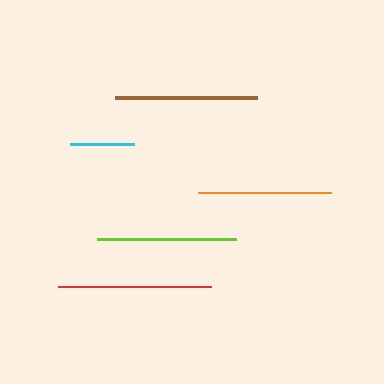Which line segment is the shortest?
The cyan line is the shortest at approximately 65 pixels.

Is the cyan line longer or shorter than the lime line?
The lime line is longer than the cyan line.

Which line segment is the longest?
The red line is the longest at approximately 152 pixels.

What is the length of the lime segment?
The lime segment is approximately 139 pixels long.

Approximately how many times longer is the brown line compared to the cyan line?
The brown line is approximately 2.2 times the length of the cyan line.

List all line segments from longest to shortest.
From longest to shortest: red, brown, lime, orange, cyan.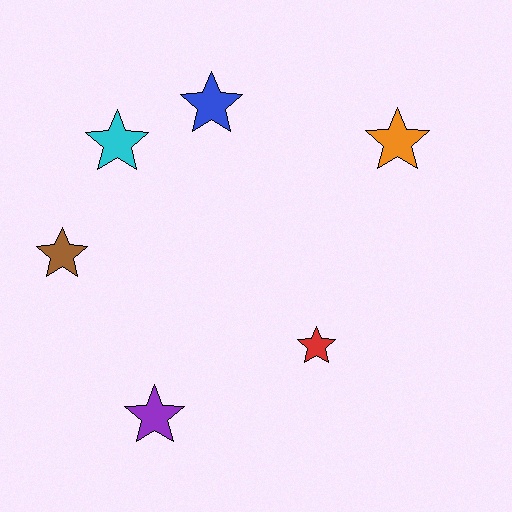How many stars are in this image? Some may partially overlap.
There are 6 stars.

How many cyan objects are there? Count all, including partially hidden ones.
There is 1 cyan object.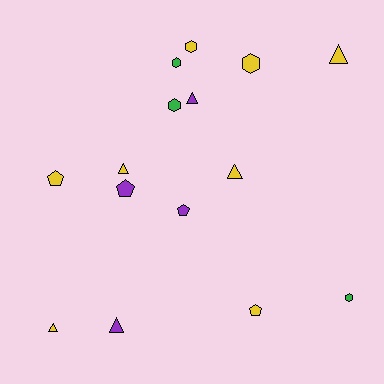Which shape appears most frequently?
Triangle, with 6 objects.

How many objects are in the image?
There are 15 objects.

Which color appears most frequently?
Yellow, with 8 objects.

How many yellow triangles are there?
There are 4 yellow triangles.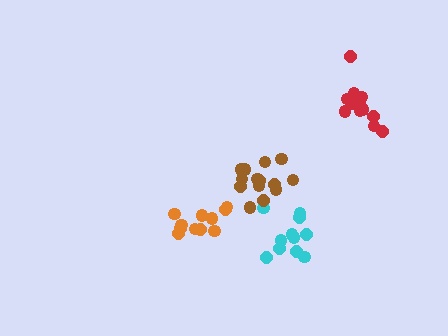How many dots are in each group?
Group 1: 15 dots, Group 2: 11 dots, Group 3: 14 dots, Group 4: 11 dots (51 total).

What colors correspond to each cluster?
The clusters are colored: red, cyan, brown, orange.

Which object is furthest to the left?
The orange cluster is leftmost.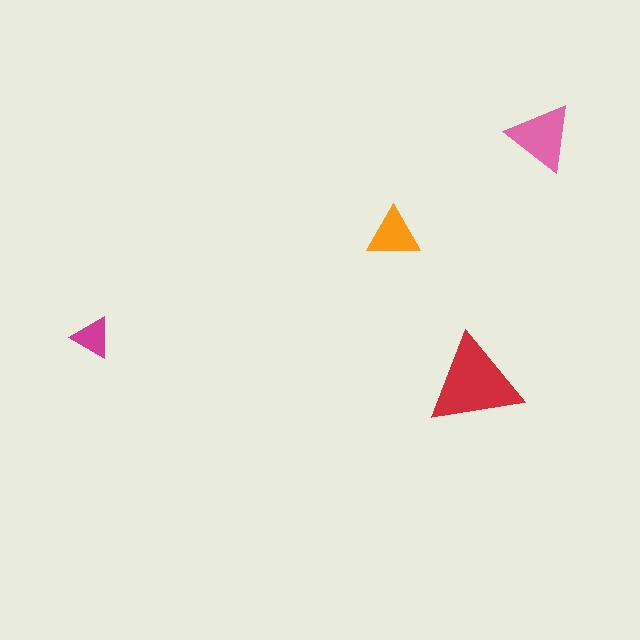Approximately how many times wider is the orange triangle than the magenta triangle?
About 1.5 times wider.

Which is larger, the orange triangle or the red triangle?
The red one.